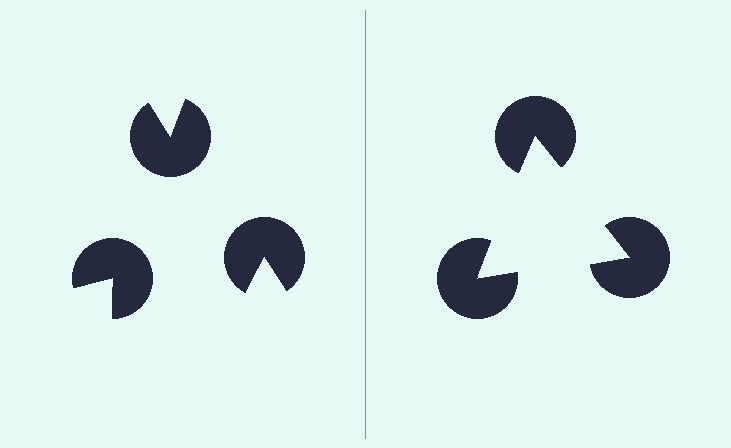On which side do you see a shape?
An illusory triangle appears on the right side. On the left side the wedge cuts are rotated, so no coherent shape forms.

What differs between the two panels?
The pac-man discs are positioned identically on both sides; only the wedge orientations differ. On the right they align to a triangle; on the left they are misaligned.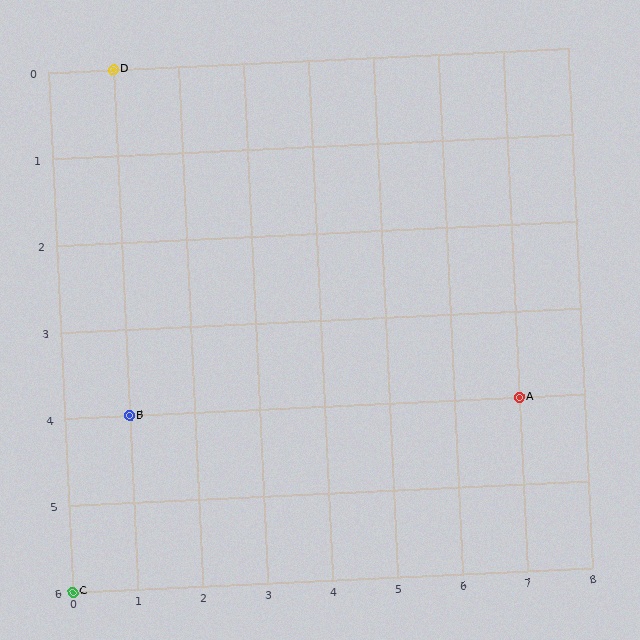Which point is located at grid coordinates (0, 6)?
Point C is at (0, 6).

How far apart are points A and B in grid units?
Points A and B are 6 columns apart.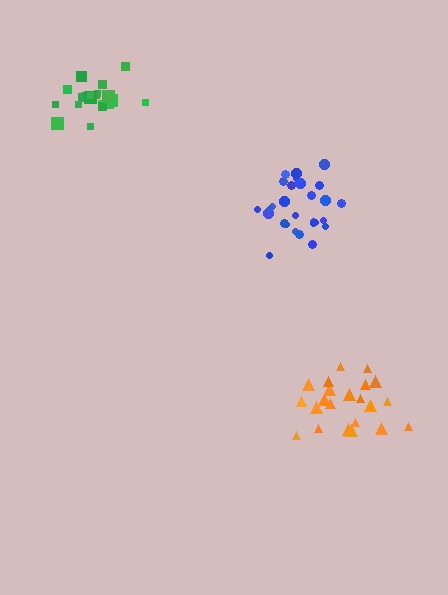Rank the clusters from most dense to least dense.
green, blue, orange.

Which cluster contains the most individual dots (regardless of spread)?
Blue (28).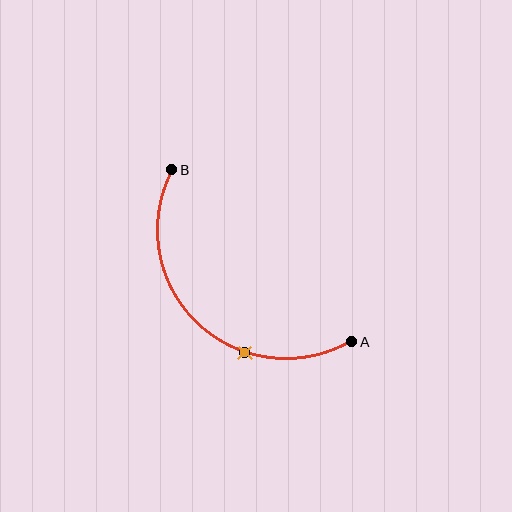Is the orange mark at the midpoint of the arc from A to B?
No. The orange mark lies on the arc but is closer to endpoint A. The arc midpoint would be at the point on the curve equidistant along the arc from both A and B.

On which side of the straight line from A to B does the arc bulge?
The arc bulges below and to the left of the straight line connecting A and B.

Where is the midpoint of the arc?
The arc midpoint is the point on the curve farthest from the straight line joining A and B. It sits below and to the left of that line.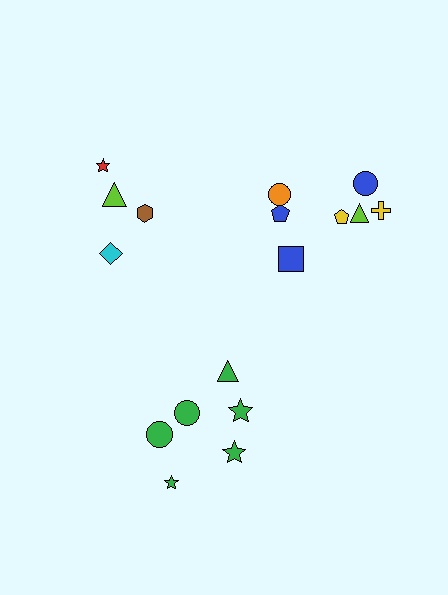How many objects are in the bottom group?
There are 6 objects.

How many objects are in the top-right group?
There are 7 objects.